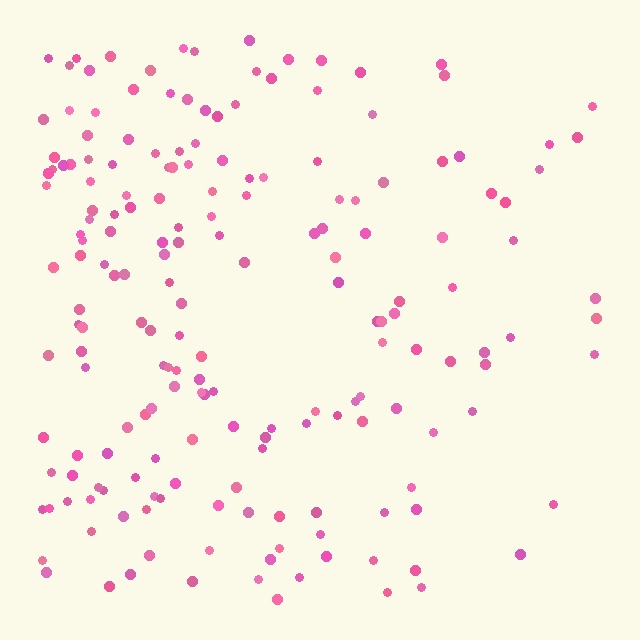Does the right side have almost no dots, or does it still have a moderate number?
Still a moderate number, just noticeably fewer than the left.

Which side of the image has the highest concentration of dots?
The left.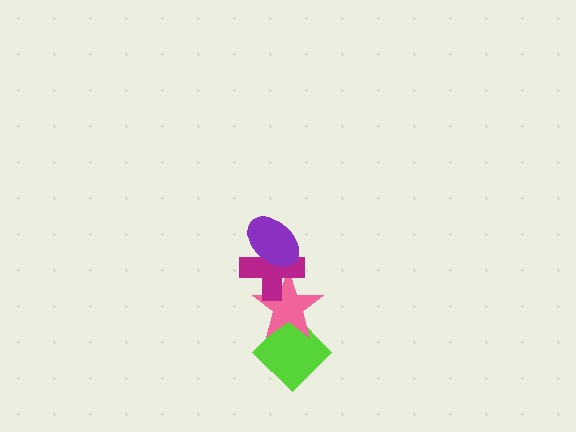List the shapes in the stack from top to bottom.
From top to bottom: the purple ellipse, the magenta cross, the pink star, the lime diamond.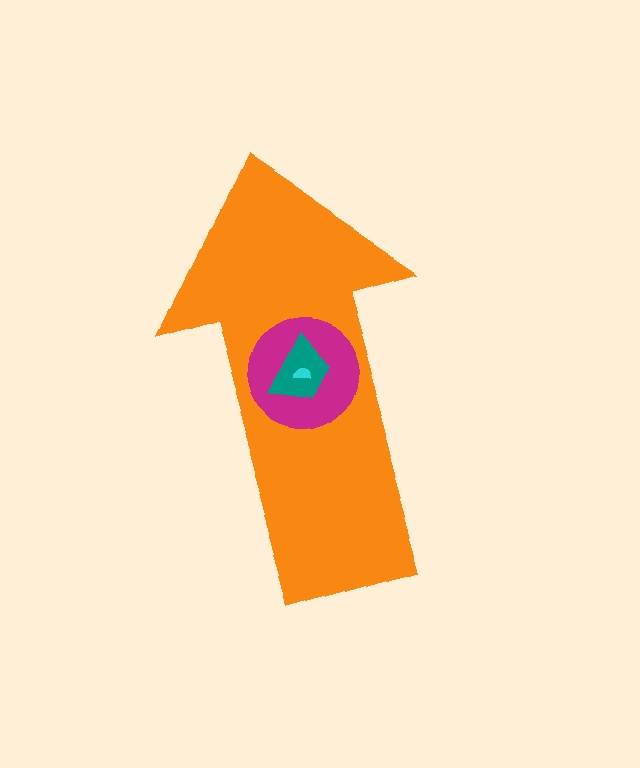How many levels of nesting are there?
4.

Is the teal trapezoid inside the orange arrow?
Yes.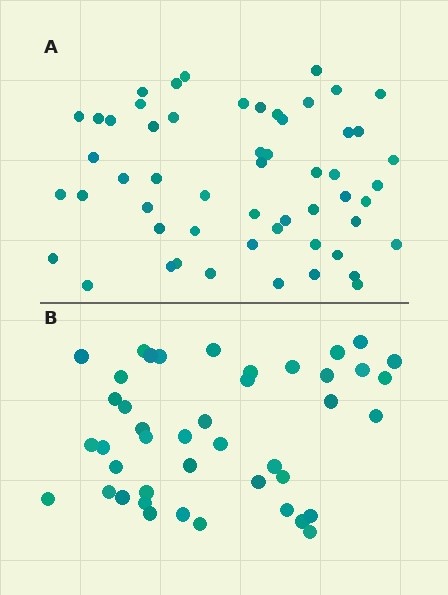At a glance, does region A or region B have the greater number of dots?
Region A (the top region) has more dots.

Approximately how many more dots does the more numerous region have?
Region A has roughly 12 or so more dots than region B.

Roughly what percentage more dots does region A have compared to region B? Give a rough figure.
About 30% more.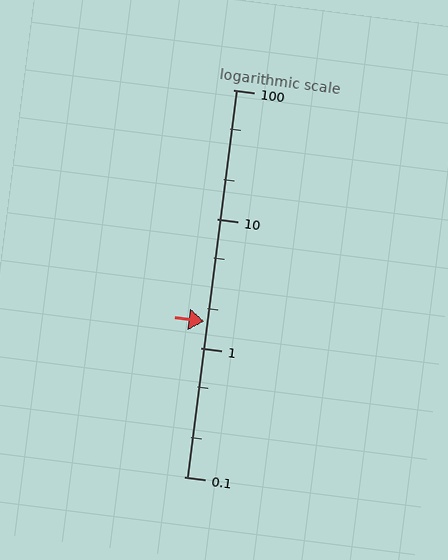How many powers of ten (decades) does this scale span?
The scale spans 3 decades, from 0.1 to 100.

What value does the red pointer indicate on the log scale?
The pointer indicates approximately 1.6.